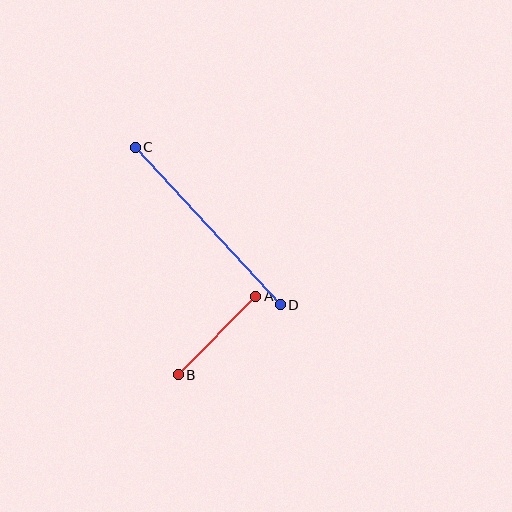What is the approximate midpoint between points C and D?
The midpoint is at approximately (208, 226) pixels.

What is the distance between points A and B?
The distance is approximately 110 pixels.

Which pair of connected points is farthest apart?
Points C and D are farthest apart.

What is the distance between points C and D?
The distance is approximately 214 pixels.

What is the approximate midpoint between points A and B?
The midpoint is at approximately (217, 336) pixels.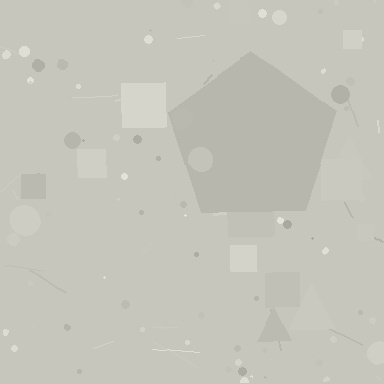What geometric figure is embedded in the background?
A pentagon is embedded in the background.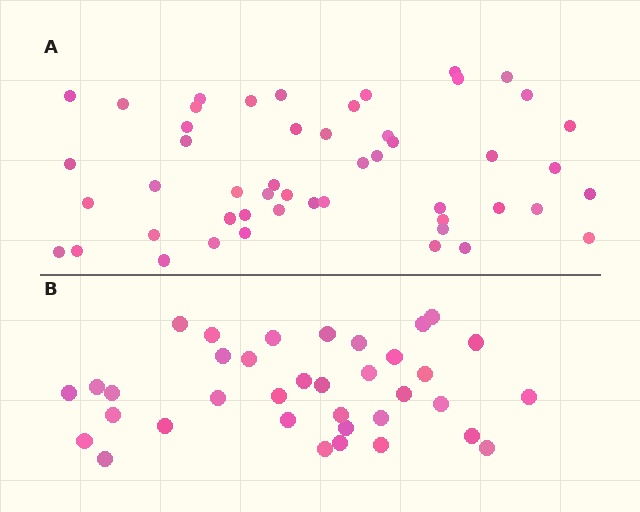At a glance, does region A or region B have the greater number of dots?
Region A (the top region) has more dots.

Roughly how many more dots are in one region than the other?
Region A has approximately 15 more dots than region B.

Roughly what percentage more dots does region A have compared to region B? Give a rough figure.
About 40% more.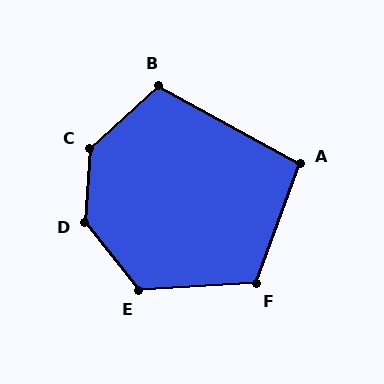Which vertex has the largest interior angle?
D, at approximately 138 degrees.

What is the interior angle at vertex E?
Approximately 125 degrees (obtuse).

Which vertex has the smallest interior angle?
A, at approximately 99 degrees.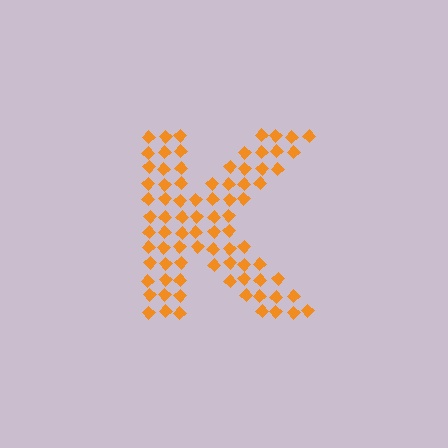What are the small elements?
The small elements are diamonds.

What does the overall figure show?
The overall figure shows the letter K.